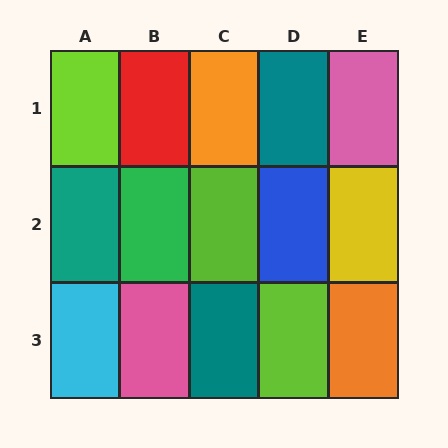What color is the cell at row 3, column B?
Pink.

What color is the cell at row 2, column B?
Green.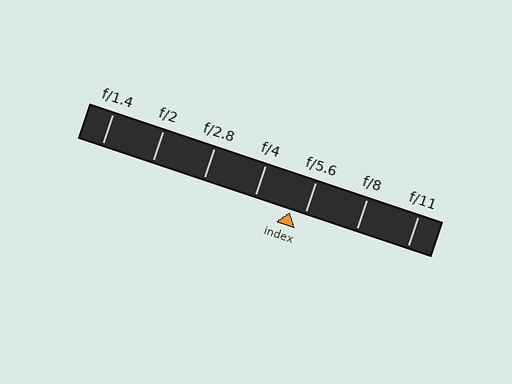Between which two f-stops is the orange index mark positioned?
The index mark is between f/4 and f/5.6.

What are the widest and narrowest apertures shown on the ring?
The widest aperture shown is f/1.4 and the narrowest is f/11.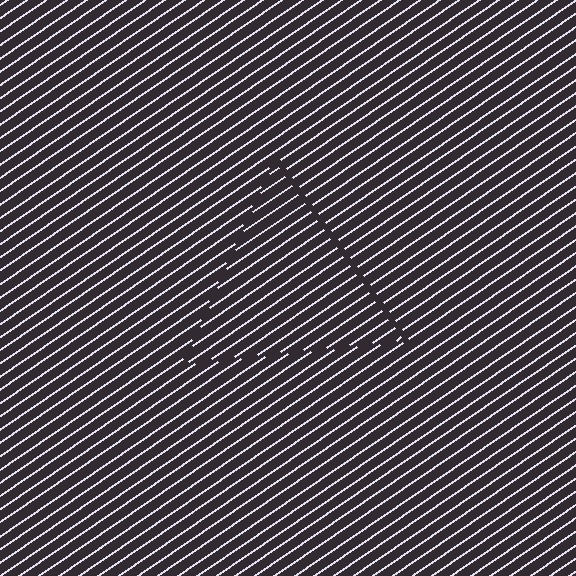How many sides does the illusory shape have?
3 sides — the line-ends trace a triangle.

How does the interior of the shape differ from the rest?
The interior of the shape contains the same grating, shifted by half a period — the contour is defined by the phase discontinuity where line-ends from the inner and outer gratings abut.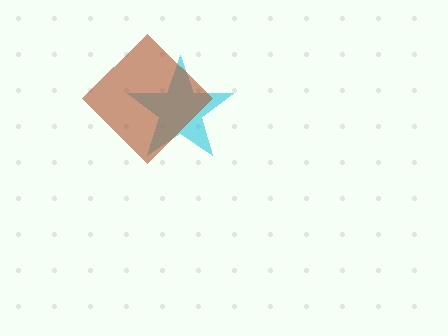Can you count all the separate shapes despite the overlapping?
Yes, there are 2 separate shapes.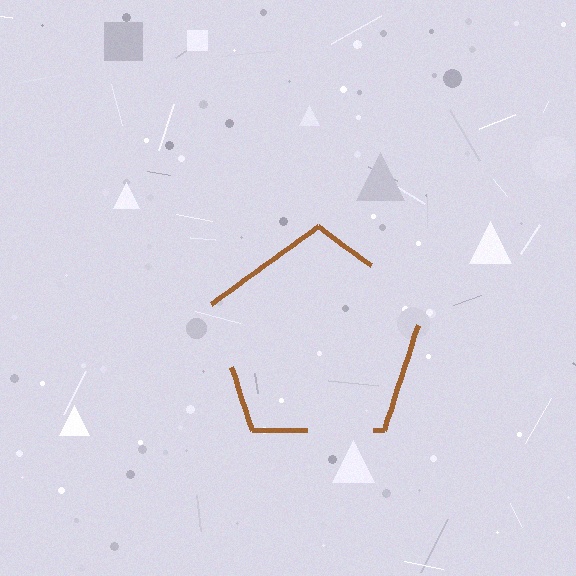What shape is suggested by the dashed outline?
The dashed outline suggests a pentagon.